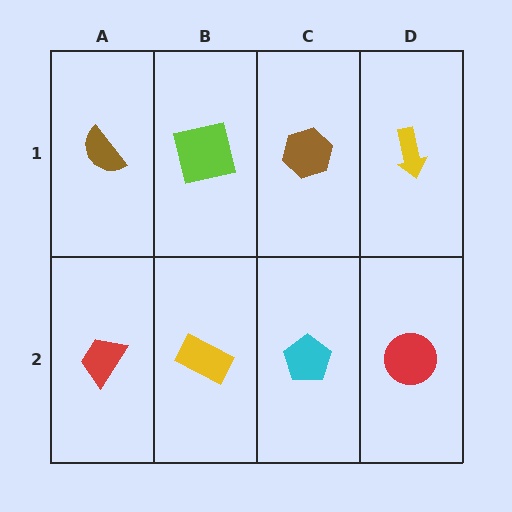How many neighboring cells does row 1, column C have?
3.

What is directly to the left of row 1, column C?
A lime square.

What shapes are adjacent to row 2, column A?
A brown semicircle (row 1, column A), a yellow rectangle (row 2, column B).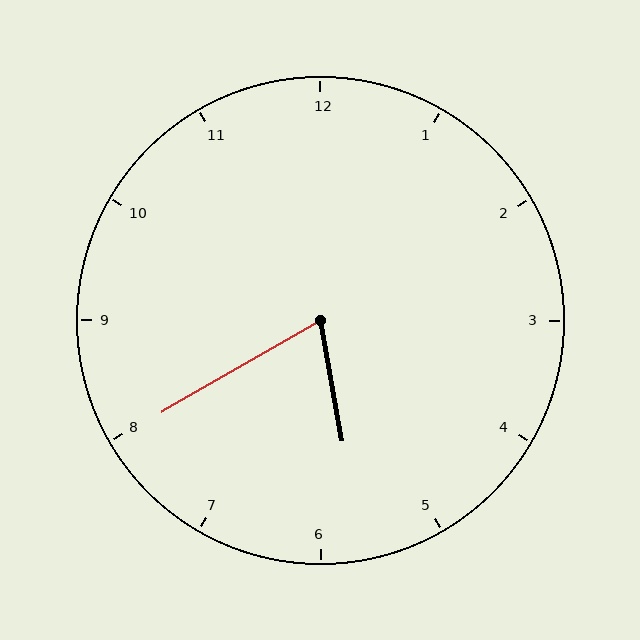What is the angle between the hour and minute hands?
Approximately 70 degrees.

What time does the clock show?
5:40.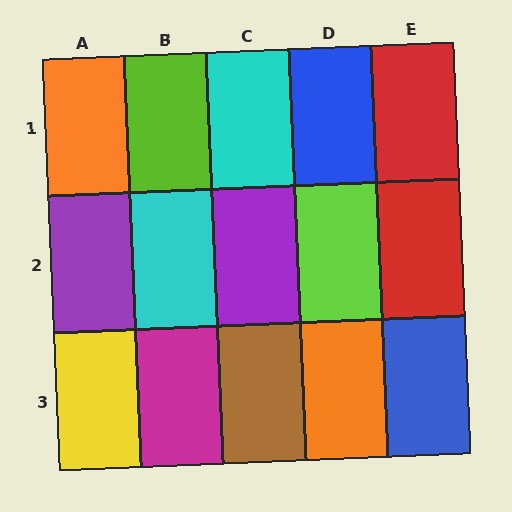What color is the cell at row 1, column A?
Orange.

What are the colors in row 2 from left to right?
Purple, cyan, purple, lime, red.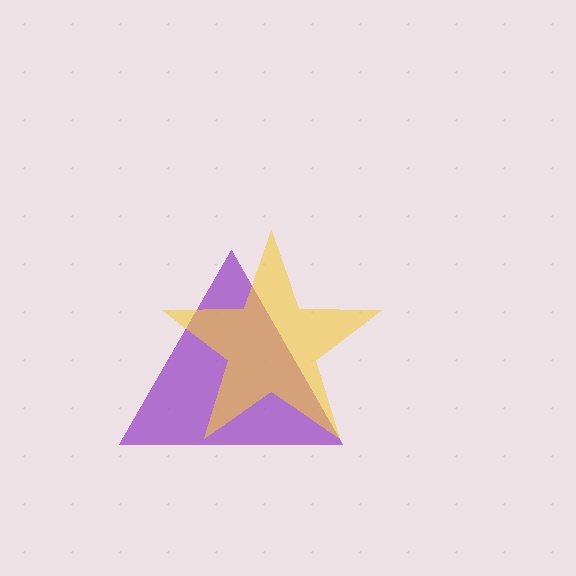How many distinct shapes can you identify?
There are 2 distinct shapes: a purple triangle, a yellow star.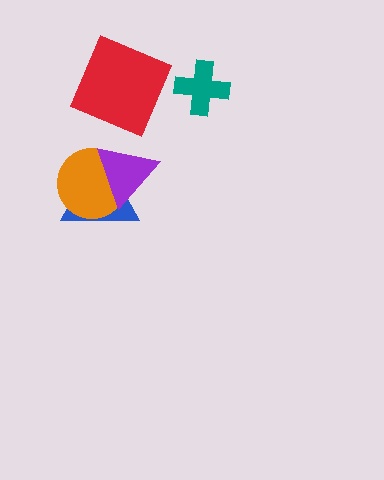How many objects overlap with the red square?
0 objects overlap with the red square.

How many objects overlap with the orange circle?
2 objects overlap with the orange circle.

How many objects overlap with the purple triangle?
2 objects overlap with the purple triangle.